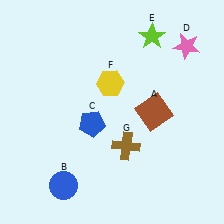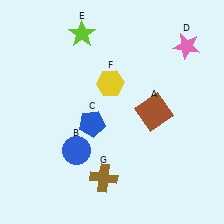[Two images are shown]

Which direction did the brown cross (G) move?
The brown cross (G) moved down.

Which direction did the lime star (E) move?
The lime star (E) moved left.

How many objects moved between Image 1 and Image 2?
3 objects moved between the two images.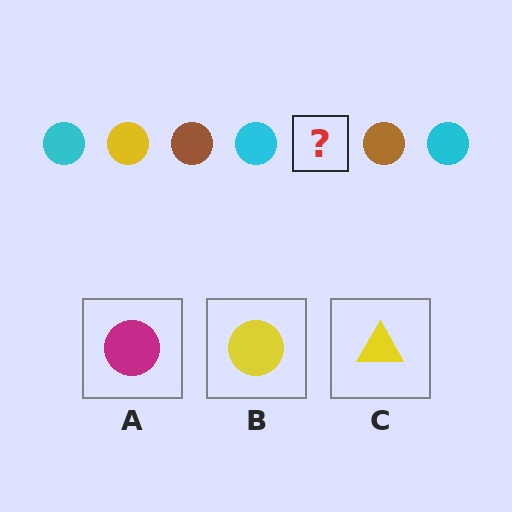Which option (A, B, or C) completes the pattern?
B.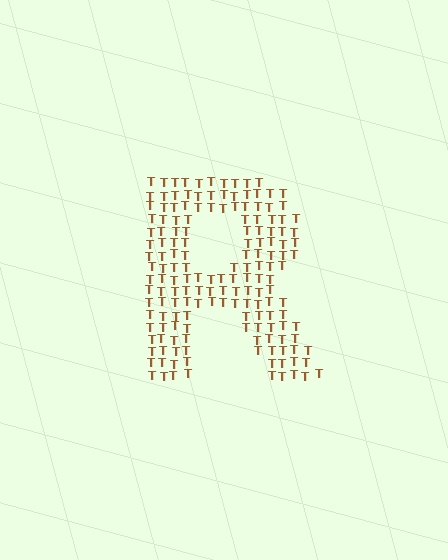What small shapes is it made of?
It is made of small letter T's.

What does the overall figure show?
The overall figure shows the letter R.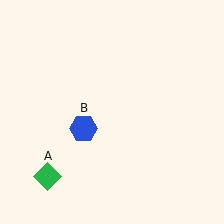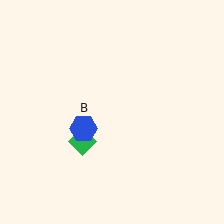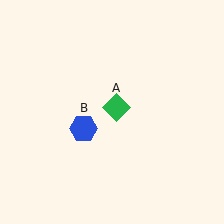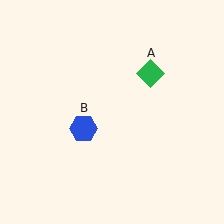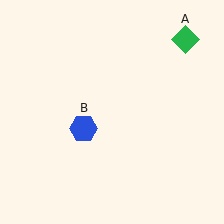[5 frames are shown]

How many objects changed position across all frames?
1 object changed position: green diamond (object A).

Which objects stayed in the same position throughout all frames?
Blue hexagon (object B) remained stationary.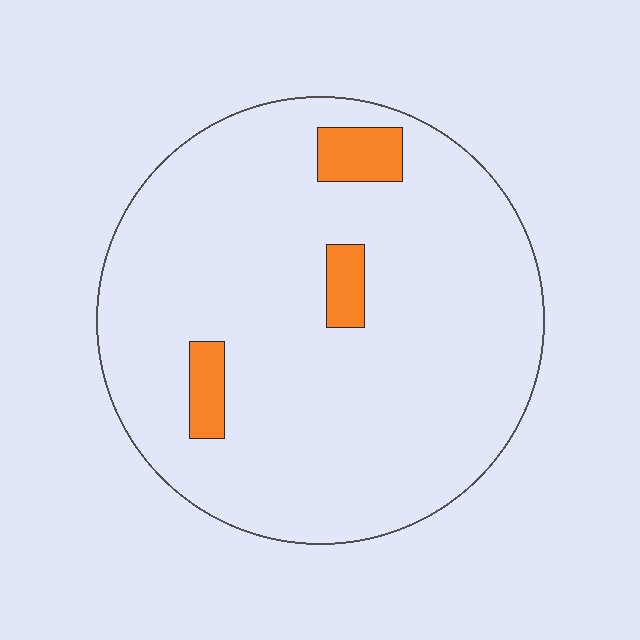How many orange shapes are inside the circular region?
3.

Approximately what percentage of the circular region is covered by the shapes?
Approximately 5%.